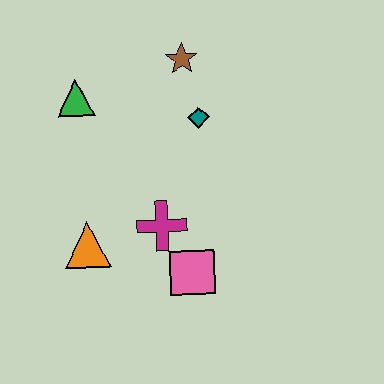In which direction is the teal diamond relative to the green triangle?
The teal diamond is to the right of the green triangle.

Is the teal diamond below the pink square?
No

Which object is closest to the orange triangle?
The magenta cross is closest to the orange triangle.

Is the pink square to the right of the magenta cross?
Yes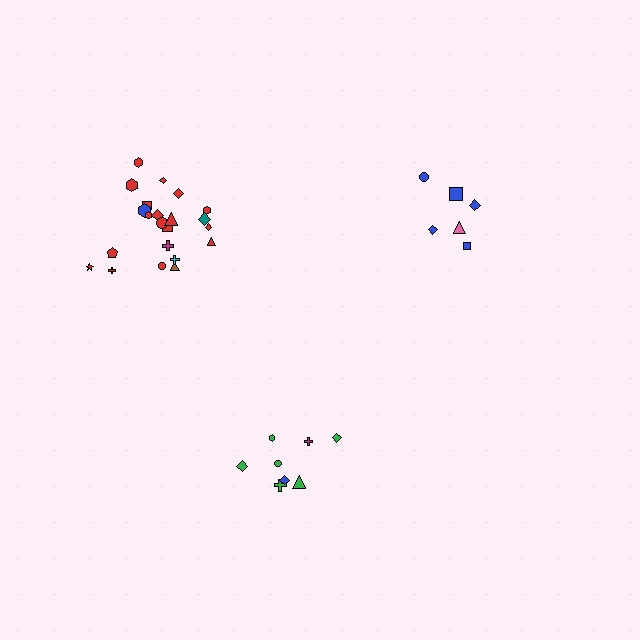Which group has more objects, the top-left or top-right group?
The top-left group.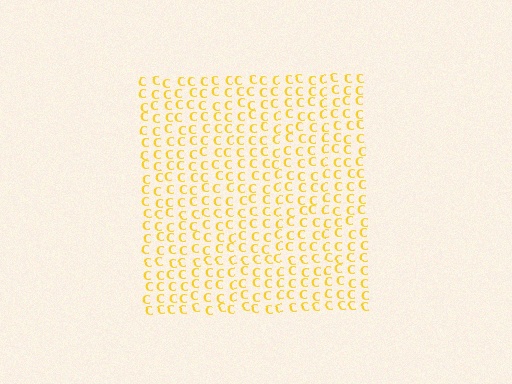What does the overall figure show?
The overall figure shows a square.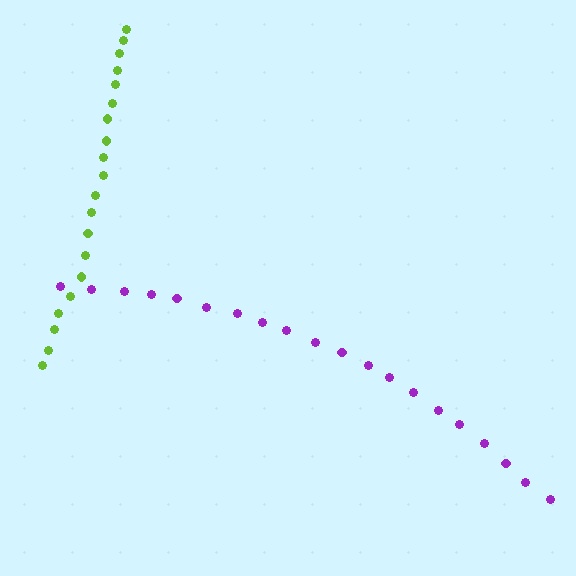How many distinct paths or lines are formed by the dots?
There are 2 distinct paths.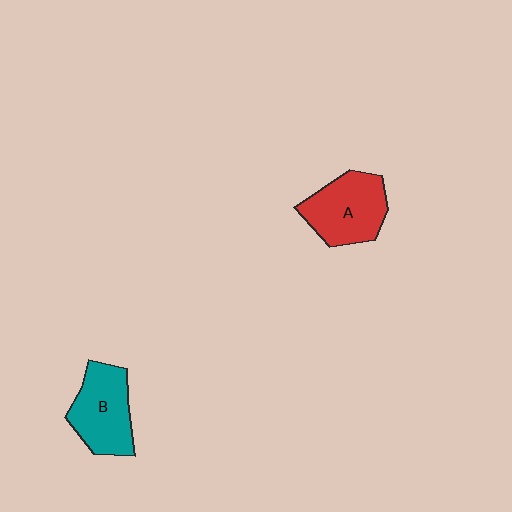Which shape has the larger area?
Shape A (red).